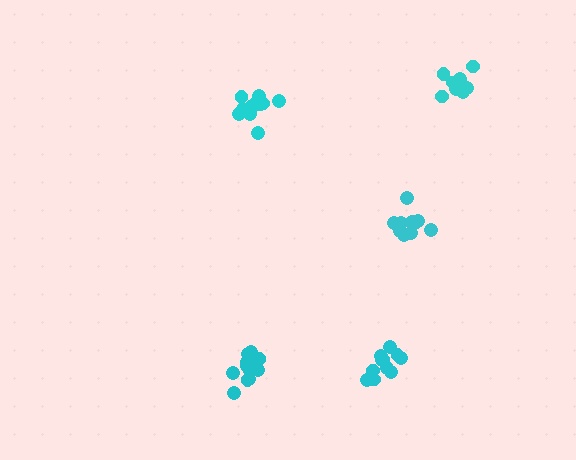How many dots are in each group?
Group 1: 9 dots, Group 2: 13 dots, Group 3: 11 dots, Group 4: 10 dots, Group 5: 12 dots (55 total).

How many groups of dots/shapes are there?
There are 5 groups.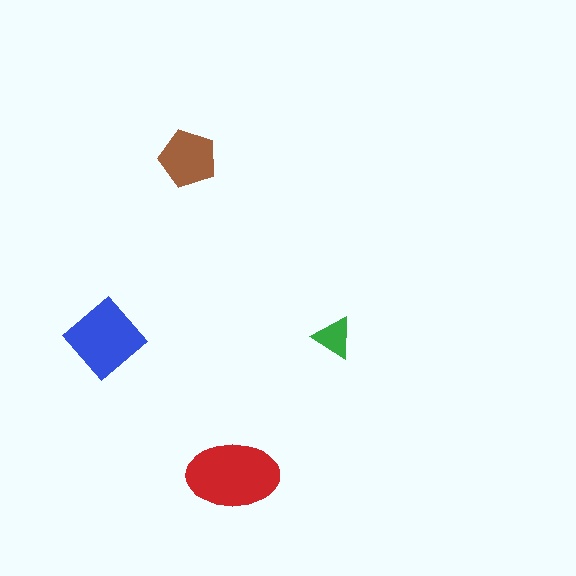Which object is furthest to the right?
The green triangle is rightmost.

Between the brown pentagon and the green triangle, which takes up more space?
The brown pentagon.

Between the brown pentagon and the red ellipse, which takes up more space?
The red ellipse.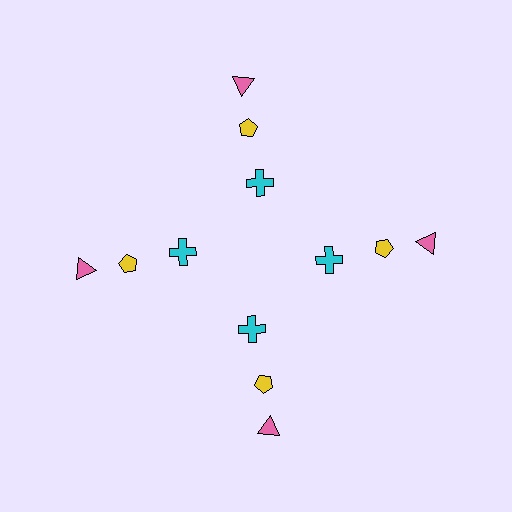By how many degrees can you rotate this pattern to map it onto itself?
The pattern maps onto itself every 90 degrees of rotation.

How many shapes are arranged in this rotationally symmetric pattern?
There are 12 shapes, arranged in 4 groups of 3.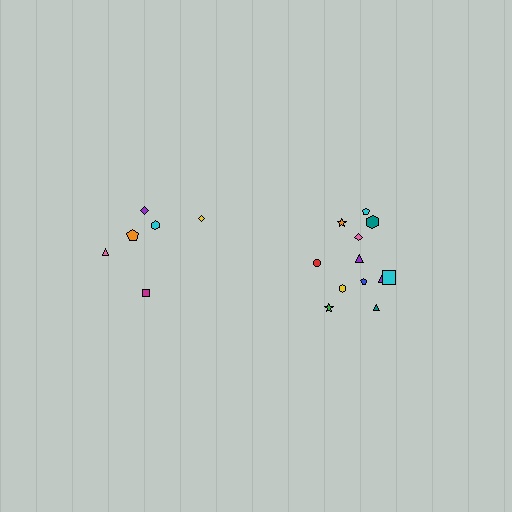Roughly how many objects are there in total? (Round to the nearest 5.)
Roughly 20 objects in total.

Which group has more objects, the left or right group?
The right group.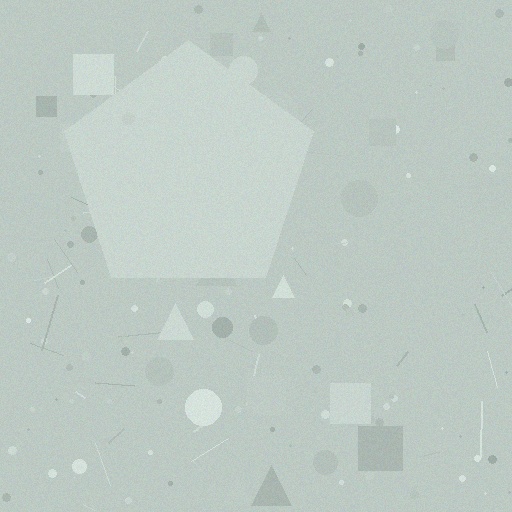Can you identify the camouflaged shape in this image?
The camouflaged shape is a pentagon.